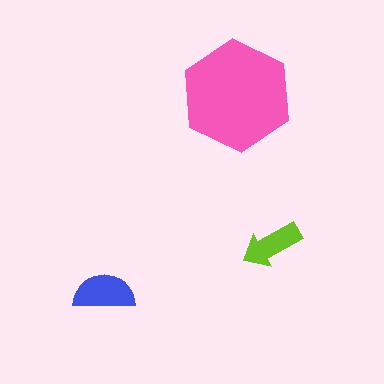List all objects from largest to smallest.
The pink hexagon, the blue semicircle, the lime arrow.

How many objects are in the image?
There are 3 objects in the image.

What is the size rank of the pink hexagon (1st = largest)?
1st.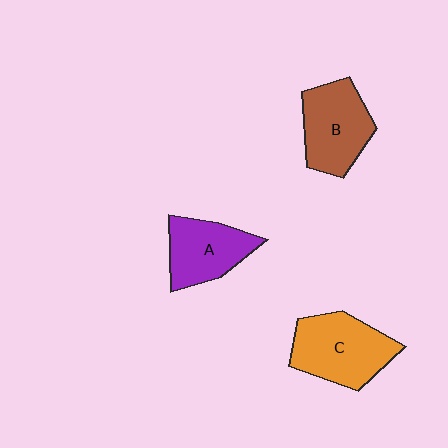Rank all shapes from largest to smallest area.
From largest to smallest: C (orange), B (brown), A (purple).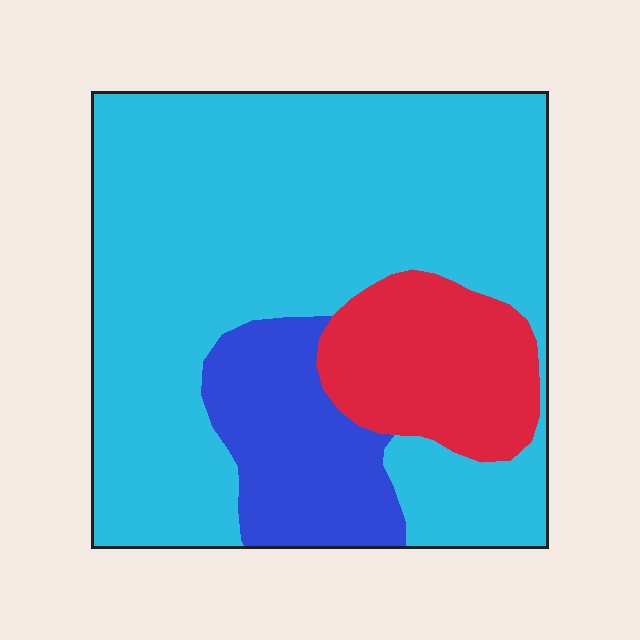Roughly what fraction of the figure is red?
Red takes up less than a sixth of the figure.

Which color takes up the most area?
Cyan, at roughly 70%.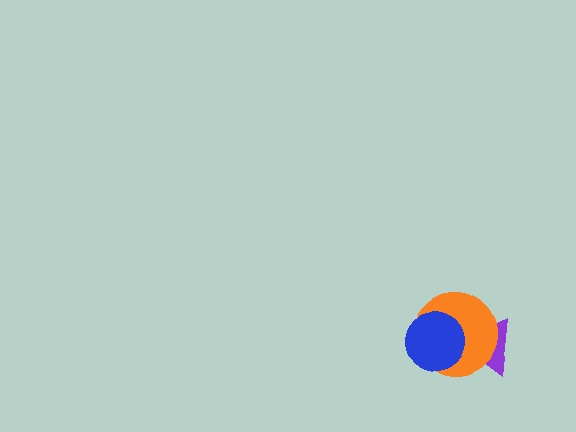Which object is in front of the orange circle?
The blue circle is in front of the orange circle.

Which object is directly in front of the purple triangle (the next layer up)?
The orange circle is directly in front of the purple triangle.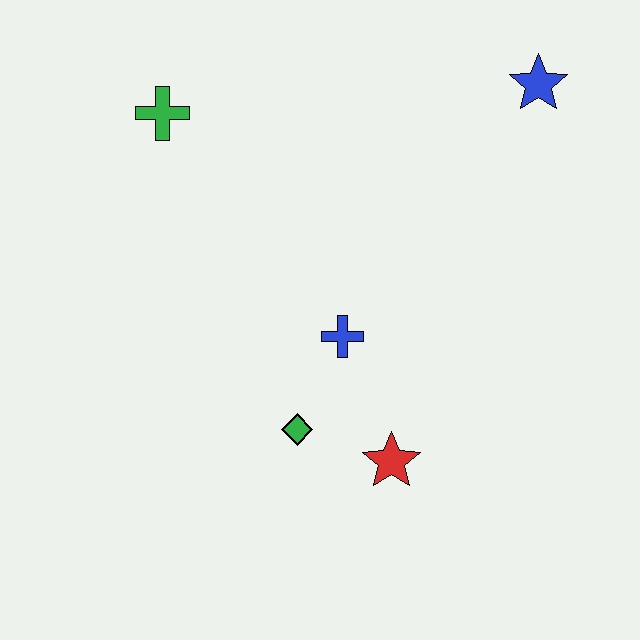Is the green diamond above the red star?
Yes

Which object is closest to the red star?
The green diamond is closest to the red star.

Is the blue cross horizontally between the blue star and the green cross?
Yes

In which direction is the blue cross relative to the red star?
The blue cross is above the red star.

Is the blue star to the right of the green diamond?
Yes